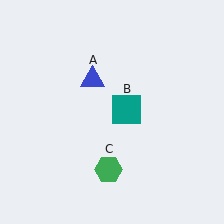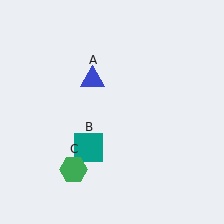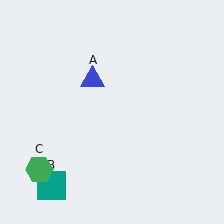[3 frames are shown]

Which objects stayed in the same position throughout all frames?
Blue triangle (object A) remained stationary.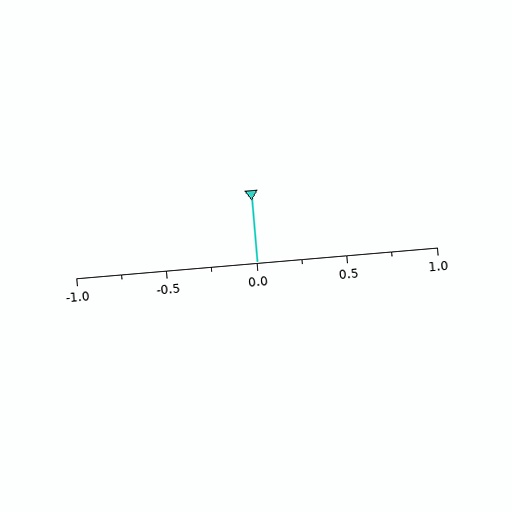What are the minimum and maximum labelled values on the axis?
The axis runs from -1.0 to 1.0.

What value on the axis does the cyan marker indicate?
The marker indicates approximately 0.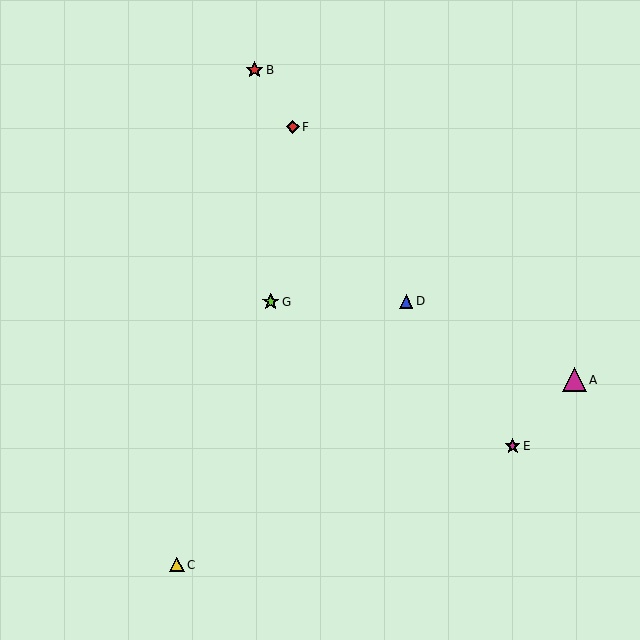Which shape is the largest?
The magenta triangle (labeled A) is the largest.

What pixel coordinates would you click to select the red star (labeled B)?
Click at (255, 70) to select the red star B.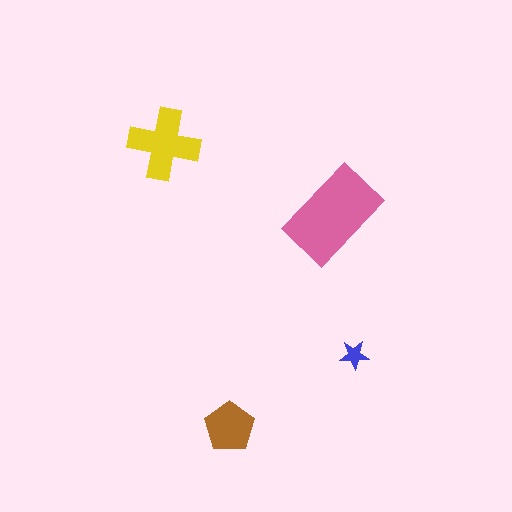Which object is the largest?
The pink rectangle.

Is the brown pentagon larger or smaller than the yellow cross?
Smaller.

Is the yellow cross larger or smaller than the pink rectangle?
Smaller.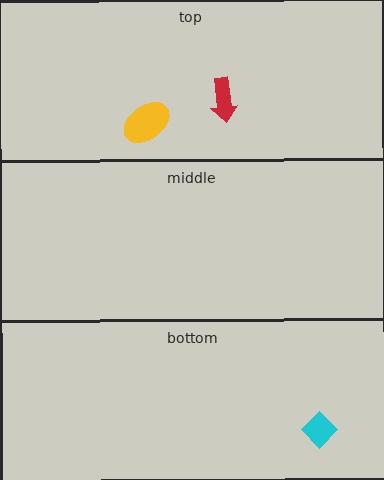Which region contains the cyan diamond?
The bottom region.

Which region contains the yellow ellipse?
The top region.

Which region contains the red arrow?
The top region.